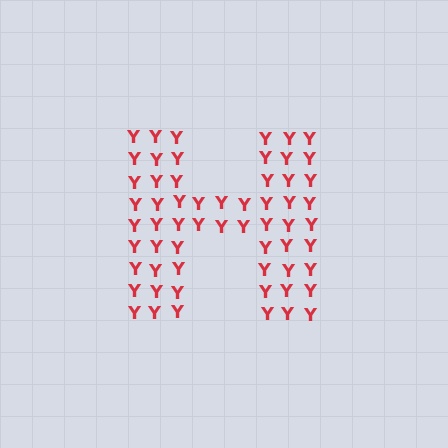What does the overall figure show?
The overall figure shows the letter H.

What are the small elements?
The small elements are letter Y's.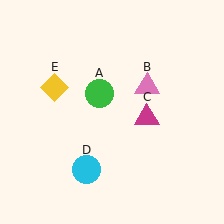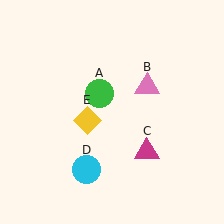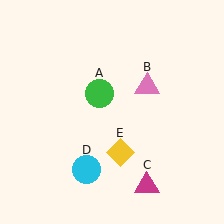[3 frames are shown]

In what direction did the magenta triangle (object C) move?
The magenta triangle (object C) moved down.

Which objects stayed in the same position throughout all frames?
Green circle (object A) and pink triangle (object B) and cyan circle (object D) remained stationary.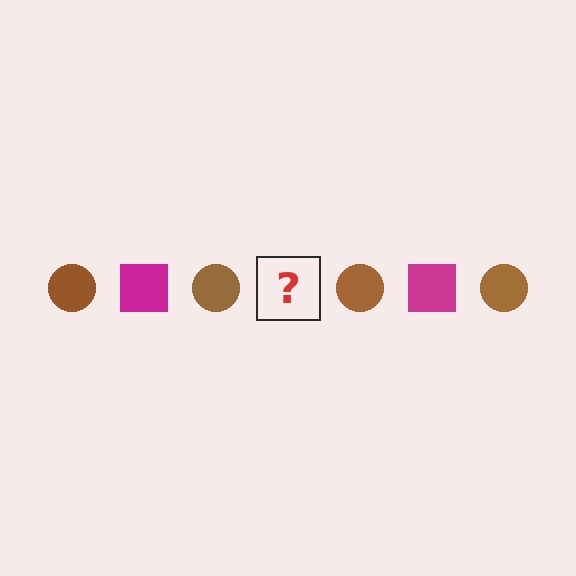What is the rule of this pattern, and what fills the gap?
The rule is that the pattern alternates between brown circle and magenta square. The gap should be filled with a magenta square.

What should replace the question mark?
The question mark should be replaced with a magenta square.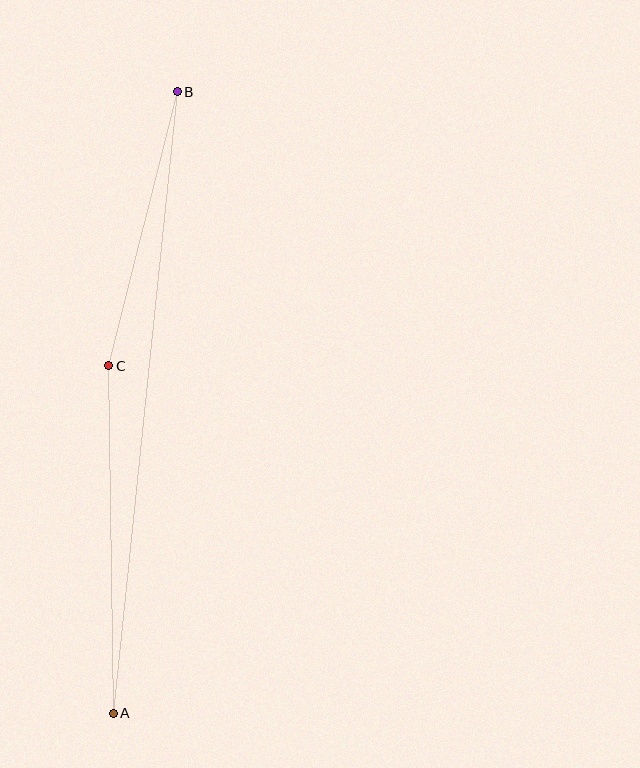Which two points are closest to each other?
Points B and C are closest to each other.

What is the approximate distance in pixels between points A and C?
The distance between A and C is approximately 347 pixels.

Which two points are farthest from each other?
Points A and B are farthest from each other.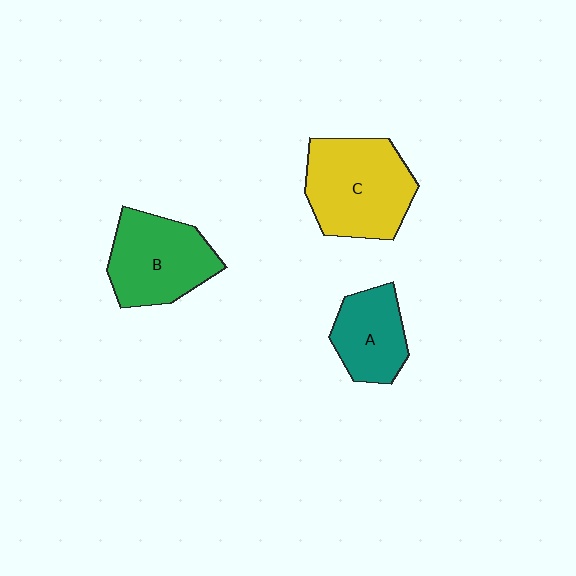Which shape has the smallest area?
Shape A (teal).